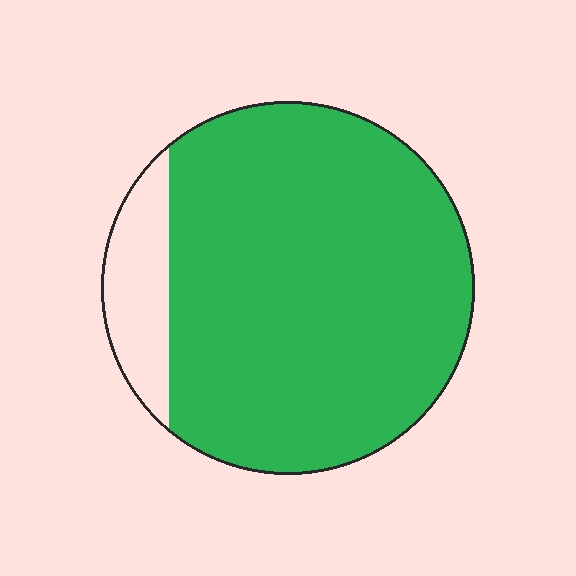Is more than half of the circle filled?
Yes.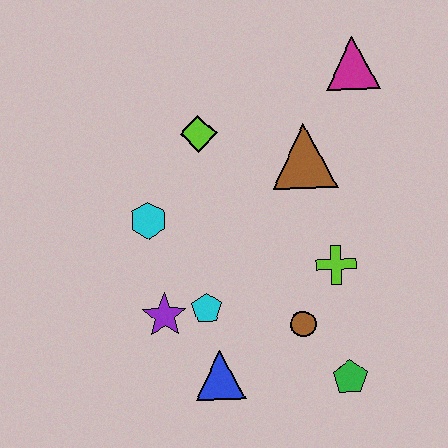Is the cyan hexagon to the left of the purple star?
Yes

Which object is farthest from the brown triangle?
The blue triangle is farthest from the brown triangle.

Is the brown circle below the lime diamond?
Yes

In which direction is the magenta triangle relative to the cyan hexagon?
The magenta triangle is to the right of the cyan hexagon.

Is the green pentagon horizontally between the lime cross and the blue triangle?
No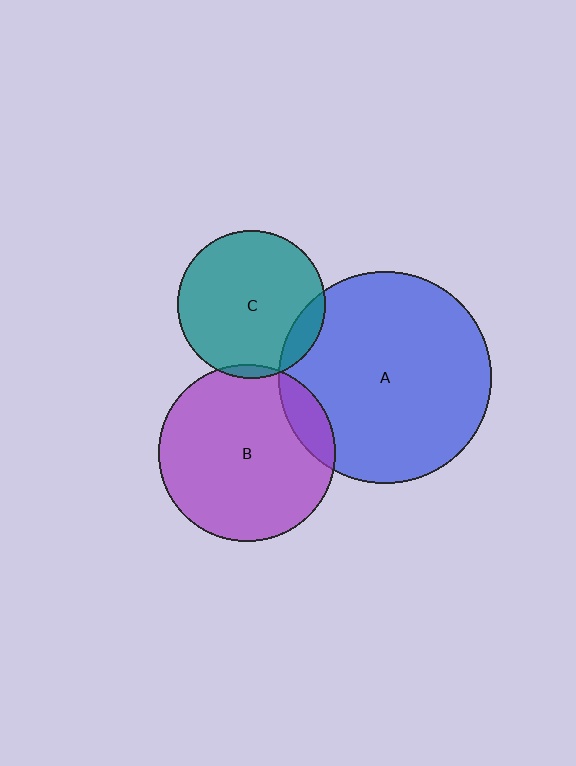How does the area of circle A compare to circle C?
Approximately 2.0 times.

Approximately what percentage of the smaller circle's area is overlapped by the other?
Approximately 10%.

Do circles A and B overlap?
Yes.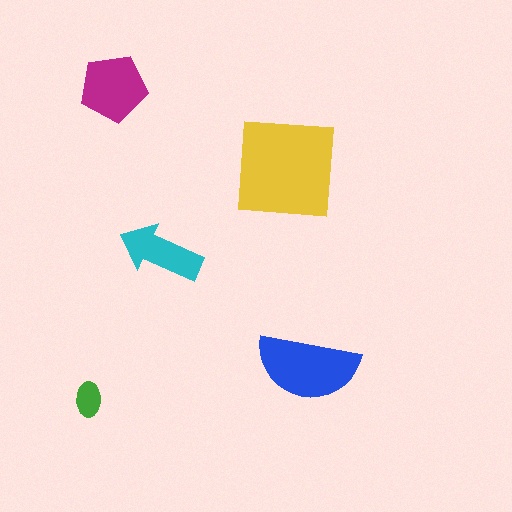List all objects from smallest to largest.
The green ellipse, the cyan arrow, the magenta pentagon, the blue semicircle, the yellow square.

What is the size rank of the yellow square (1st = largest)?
1st.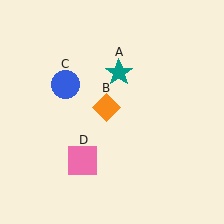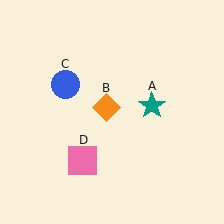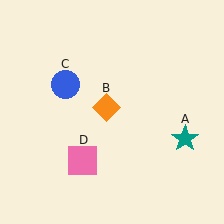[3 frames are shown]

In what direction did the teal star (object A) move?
The teal star (object A) moved down and to the right.